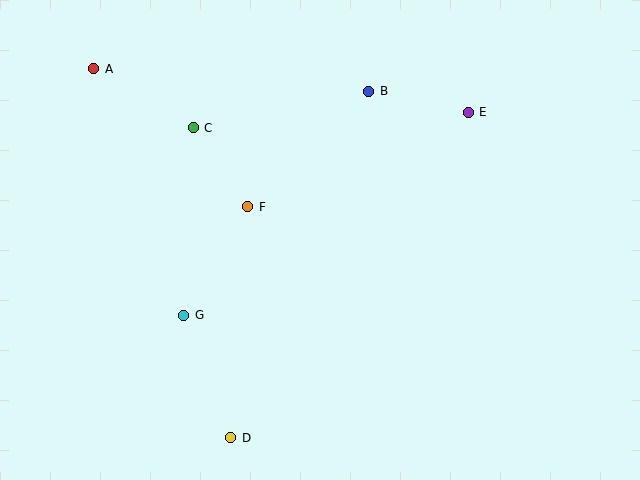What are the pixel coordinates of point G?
Point G is at (184, 315).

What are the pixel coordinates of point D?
Point D is at (231, 438).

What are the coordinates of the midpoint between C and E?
The midpoint between C and E is at (331, 120).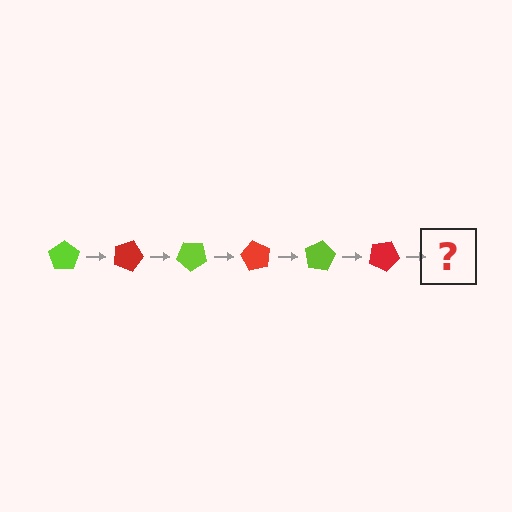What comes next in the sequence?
The next element should be a lime pentagon, rotated 120 degrees from the start.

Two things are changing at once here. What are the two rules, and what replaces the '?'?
The two rules are that it rotates 20 degrees each step and the color cycles through lime and red. The '?' should be a lime pentagon, rotated 120 degrees from the start.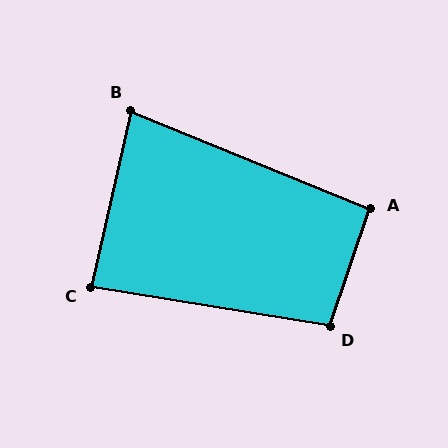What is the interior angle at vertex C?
Approximately 87 degrees (approximately right).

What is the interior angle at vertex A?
Approximately 93 degrees (approximately right).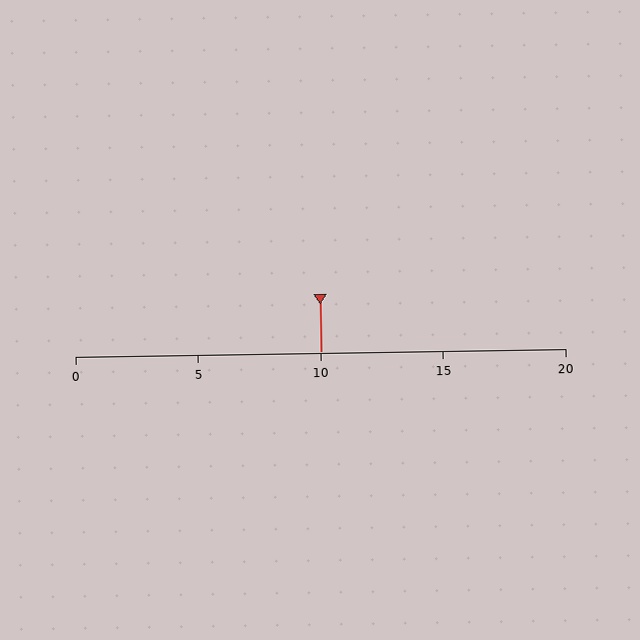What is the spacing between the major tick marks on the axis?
The major ticks are spaced 5 apart.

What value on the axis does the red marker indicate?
The marker indicates approximately 10.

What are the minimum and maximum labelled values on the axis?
The axis runs from 0 to 20.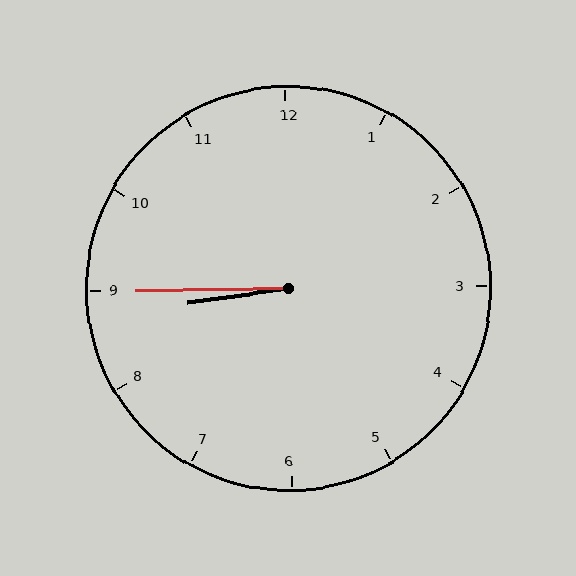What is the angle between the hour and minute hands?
Approximately 8 degrees.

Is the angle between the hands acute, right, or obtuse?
It is acute.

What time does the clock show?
8:45.